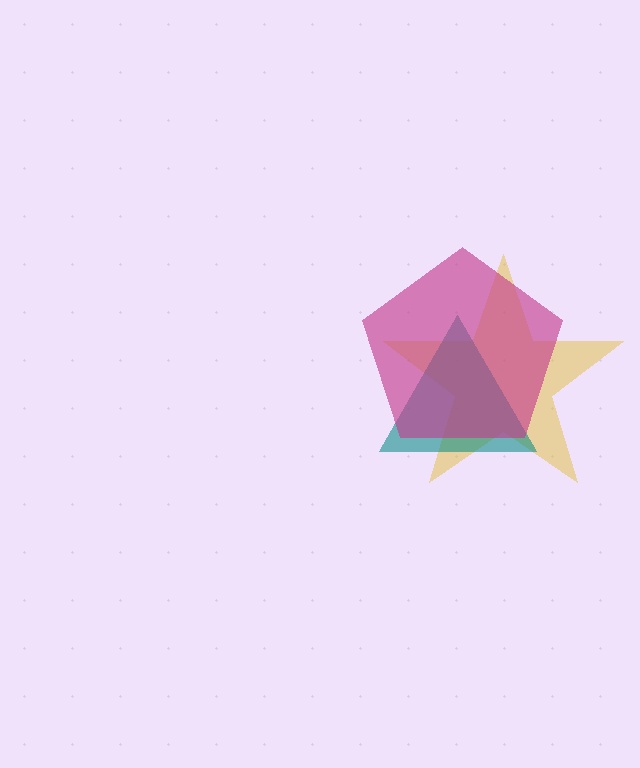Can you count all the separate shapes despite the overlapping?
Yes, there are 3 separate shapes.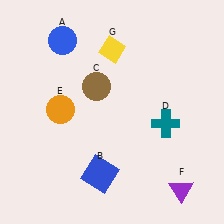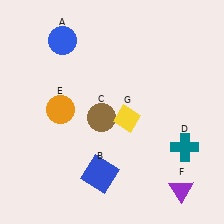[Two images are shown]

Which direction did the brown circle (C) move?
The brown circle (C) moved down.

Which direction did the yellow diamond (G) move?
The yellow diamond (G) moved down.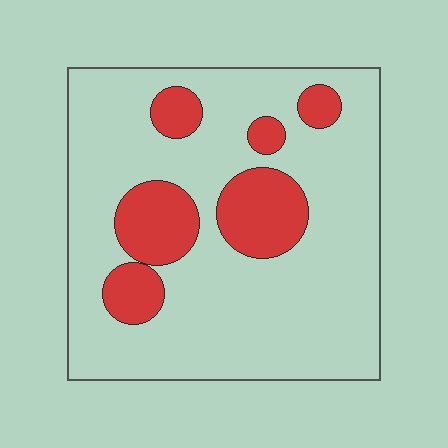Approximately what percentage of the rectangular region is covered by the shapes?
Approximately 20%.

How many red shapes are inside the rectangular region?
6.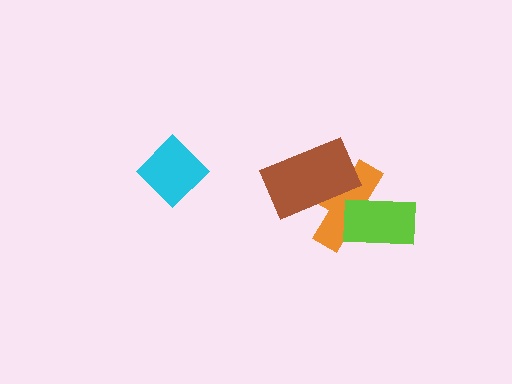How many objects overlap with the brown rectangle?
1 object overlaps with the brown rectangle.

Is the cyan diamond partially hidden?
No, no other shape covers it.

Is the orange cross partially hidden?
Yes, it is partially covered by another shape.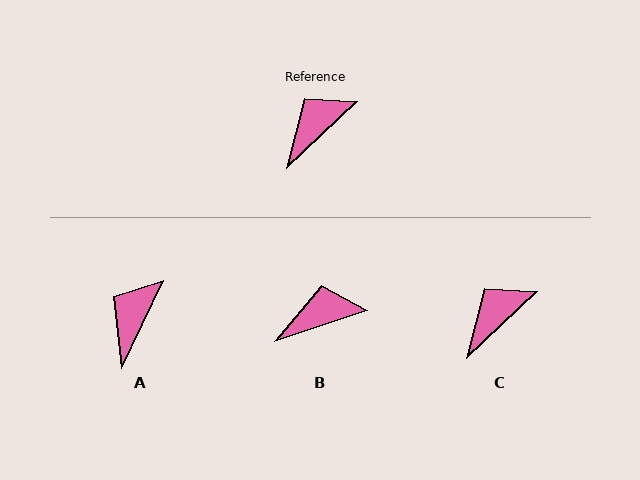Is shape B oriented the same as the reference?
No, it is off by about 25 degrees.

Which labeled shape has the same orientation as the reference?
C.